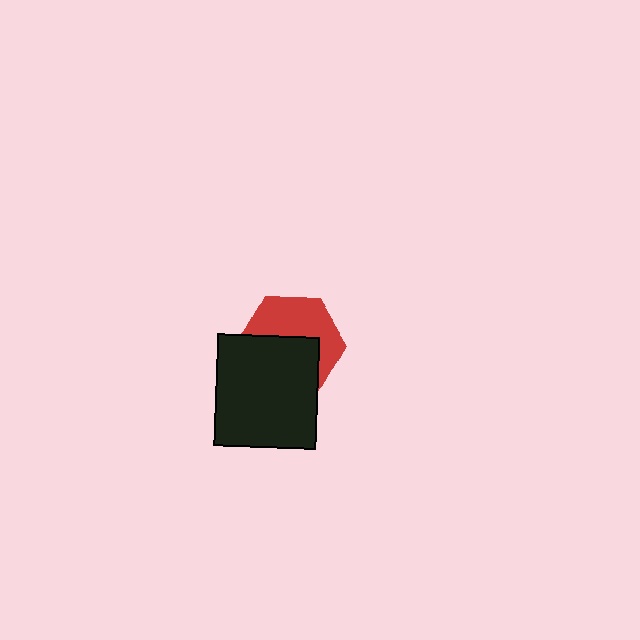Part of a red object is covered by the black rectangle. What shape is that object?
It is a hexagon.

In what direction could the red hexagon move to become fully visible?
The red hexagon could move up. That would shift it out from behind the black rectangle entirely.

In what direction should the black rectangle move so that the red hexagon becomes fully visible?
The black rectangle should move down. That is the shortest direction to clear the overlap and leave the red hexagon fully visible.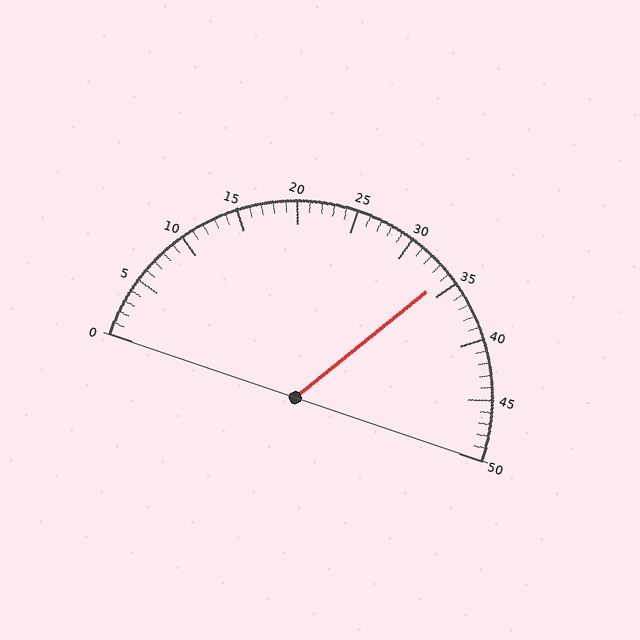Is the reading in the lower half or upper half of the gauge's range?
The reading is in the upper half of the range (0 to 50).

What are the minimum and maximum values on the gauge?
The gauge ranges from 0 to 50.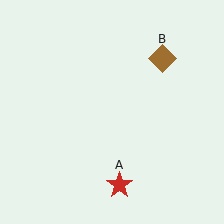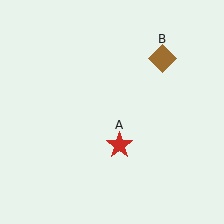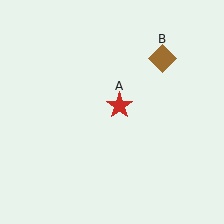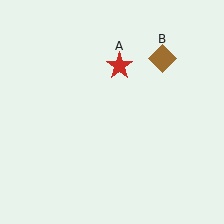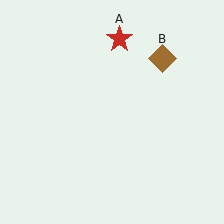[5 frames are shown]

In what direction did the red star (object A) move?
The red star (object A) moved up.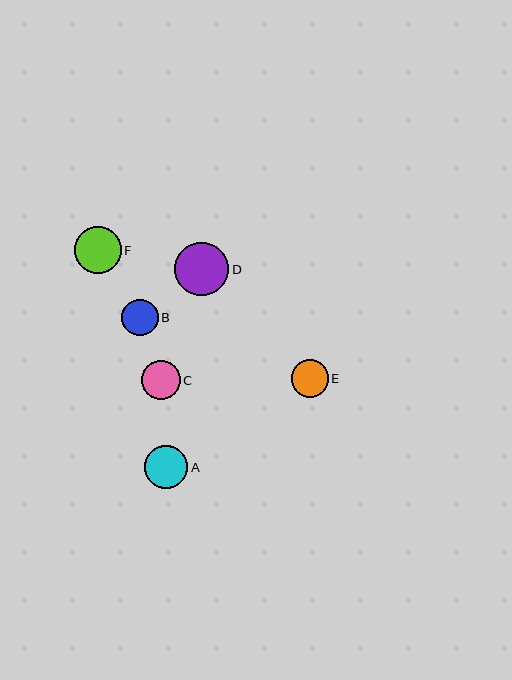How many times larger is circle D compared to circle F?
Circle D is approximately 1.1 times the size of circle F.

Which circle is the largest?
Circle D is the largest with a size of approximately 54 pixels.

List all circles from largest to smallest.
From largest to smallest: D, F, A, C, E, B.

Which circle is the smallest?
Circle B is the smallest with a size of approximately 36 pixels.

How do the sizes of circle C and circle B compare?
Circle C and circle B are approximately the same size.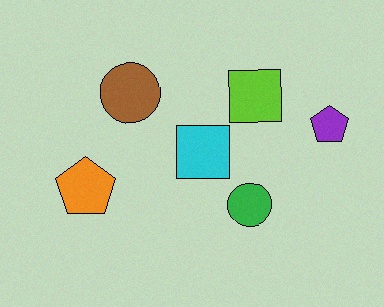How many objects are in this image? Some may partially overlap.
There are 6 objects.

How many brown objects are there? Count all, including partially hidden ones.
There is 1 brown object.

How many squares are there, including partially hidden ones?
There are 2 squares.